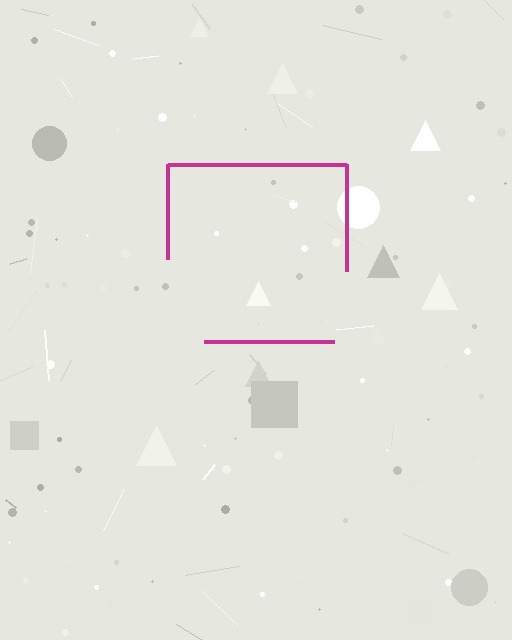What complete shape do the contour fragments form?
The contour fragments form a square.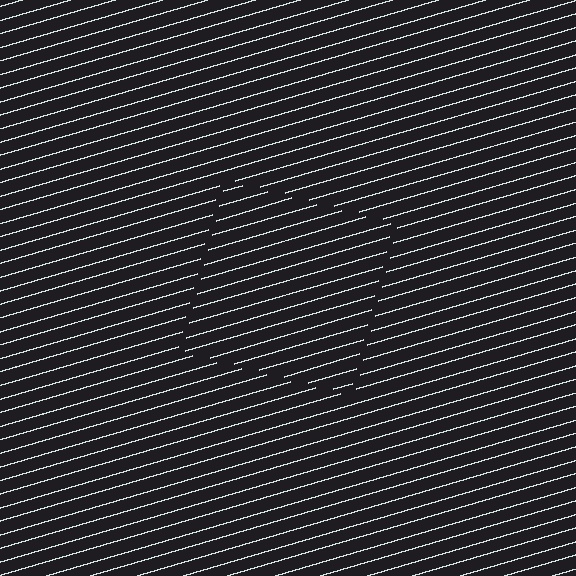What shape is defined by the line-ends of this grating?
An illusory square. The interior of the shape contains the same grating, shifted by half a period — the contour is defined by the phase discontinuity where line-ends from the inner and outer gratings abut.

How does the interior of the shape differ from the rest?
The interior of the shape contains the same grating, shifted by half a period — the contour is defined by the phase discontinuity where line-ends from the inner and outer gratings abut.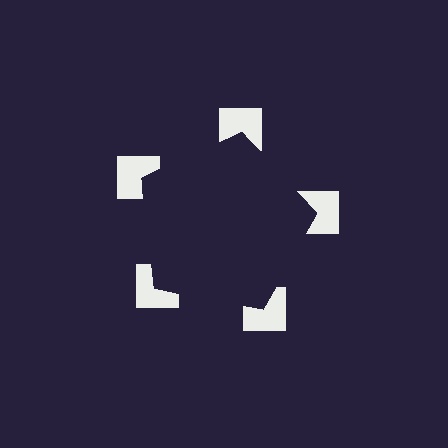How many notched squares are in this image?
There are 5 — one at each vertex of the illusory pentagon.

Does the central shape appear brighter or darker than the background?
It typically appears slightly darker than the background, even though no actual brightness change is drawn.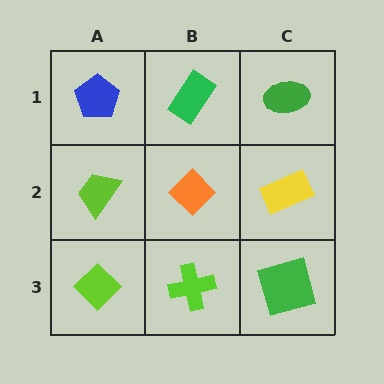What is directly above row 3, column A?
A lime trapezoid.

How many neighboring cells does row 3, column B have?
3.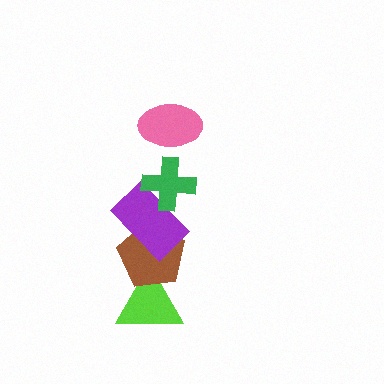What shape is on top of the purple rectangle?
The green cross is on top of the purple rectangle.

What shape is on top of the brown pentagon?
The purple rectangle is on top of the brown pentagon.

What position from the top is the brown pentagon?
The brown pentagon is 4th from the top.